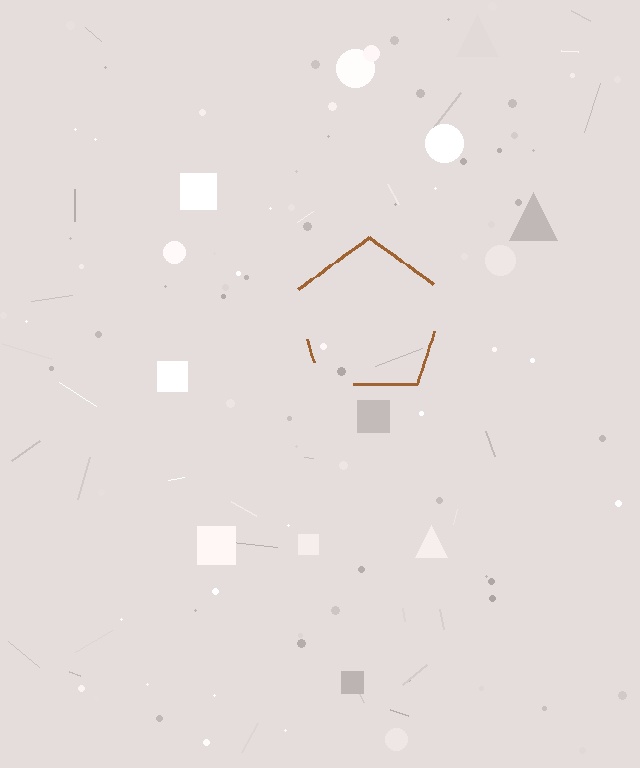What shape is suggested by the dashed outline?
The dashed outline suggests a pentagon.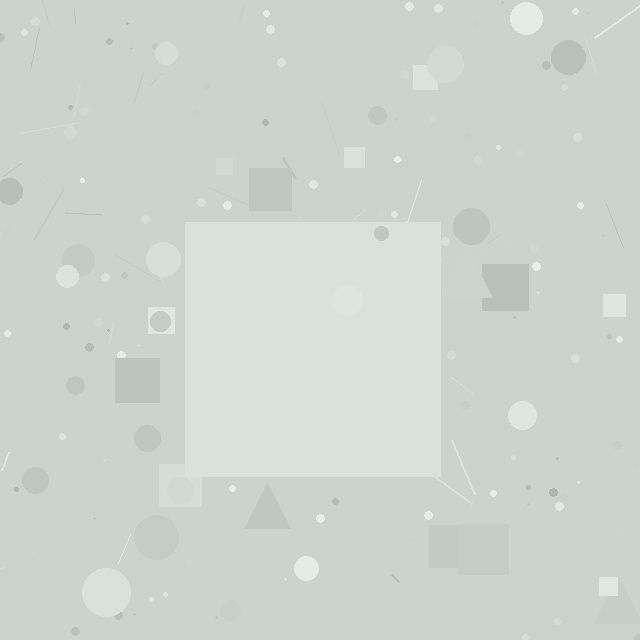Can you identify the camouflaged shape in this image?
The camouflaged shape is a square.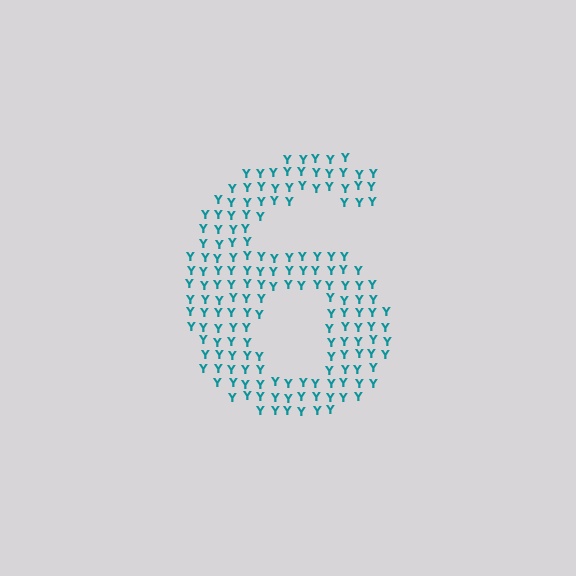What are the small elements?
The small elements are letter Y's.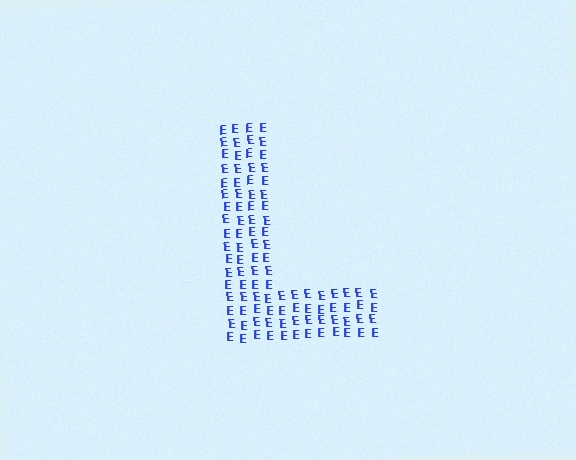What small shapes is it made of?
It is made of small letter E's.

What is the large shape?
The large shape is the letter L.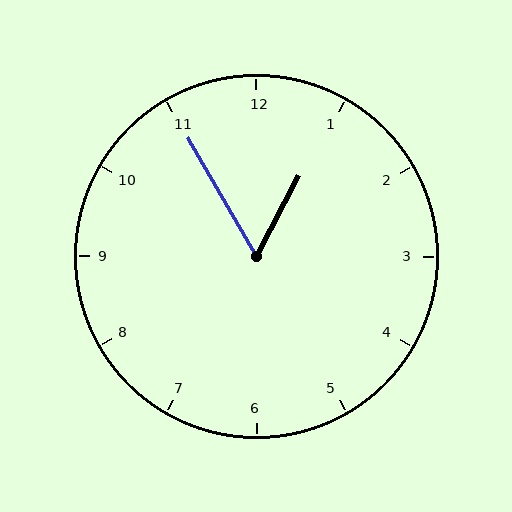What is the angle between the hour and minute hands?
Approximately 58 degrees.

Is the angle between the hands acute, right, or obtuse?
It is acute.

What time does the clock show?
12:55.